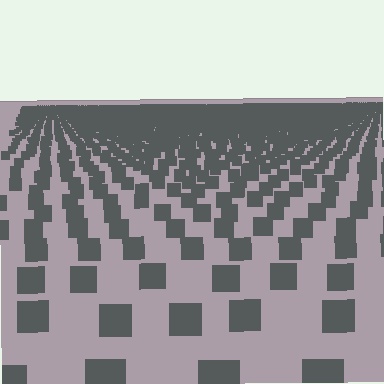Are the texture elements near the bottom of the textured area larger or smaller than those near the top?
Larger. Near the bottom, elements are closer to the viewer and appear at a bigger on-screen size.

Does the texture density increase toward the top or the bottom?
Density increases toward the top.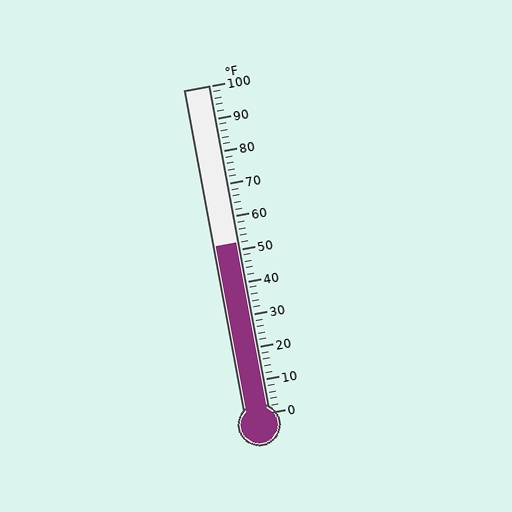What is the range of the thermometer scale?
The thermometer scale ranges from 0°F to 100°F.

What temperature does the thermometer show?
The thermometer shows approximately 52°F.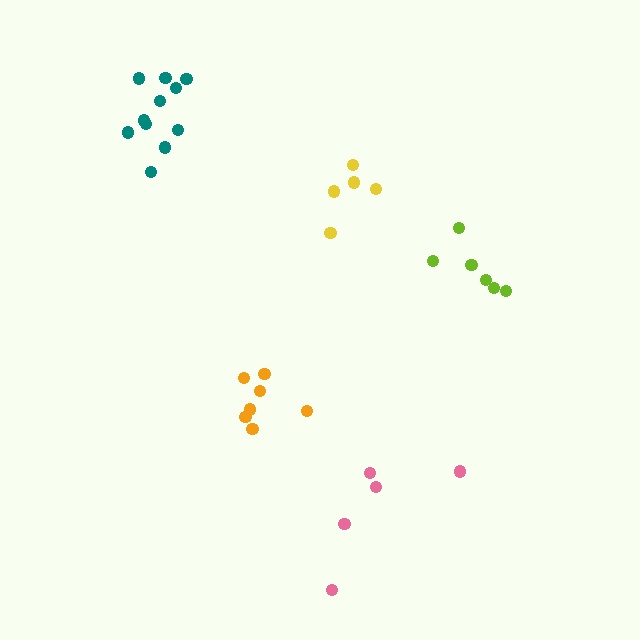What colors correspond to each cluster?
The clusters are colored: lime, teal, orange, pink, yellow.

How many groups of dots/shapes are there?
There are 5 groups.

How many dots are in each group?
Group 1: 6 dots, Group 2: 11 dots, Group 3: 7 dots, Group 4: 5 dots, Group 5: 5 dots (34 total).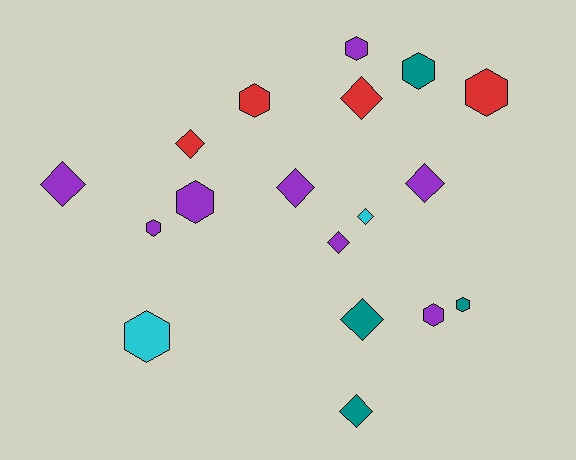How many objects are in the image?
There are 18 objects.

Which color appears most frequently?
Purple, with 8 objects.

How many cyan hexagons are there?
There is 1 cyan hexagon.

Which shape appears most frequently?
Diamond, with 9 objects.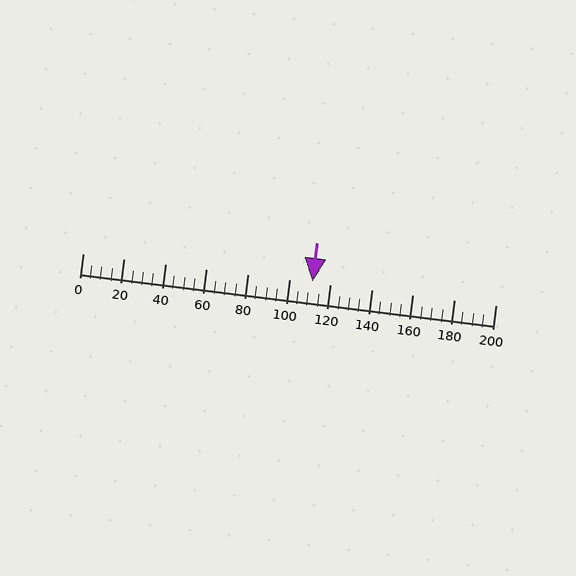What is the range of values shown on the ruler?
The ruler shows values from 0 to 200.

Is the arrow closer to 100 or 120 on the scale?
The arrow is closer to 120.